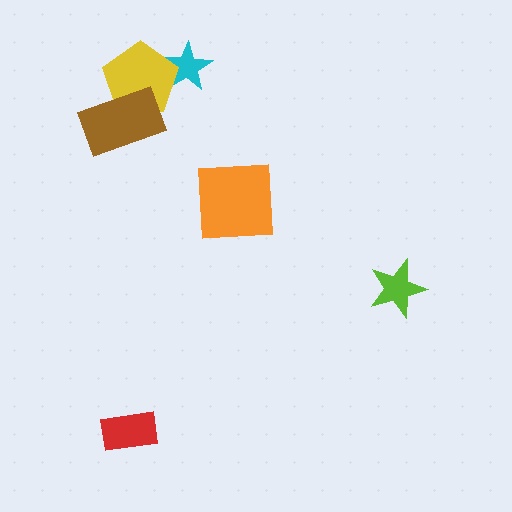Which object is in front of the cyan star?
The yellow pentagon is in front of the cyan star.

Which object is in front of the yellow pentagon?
The brown rectangle is in front of the yellow pentagon.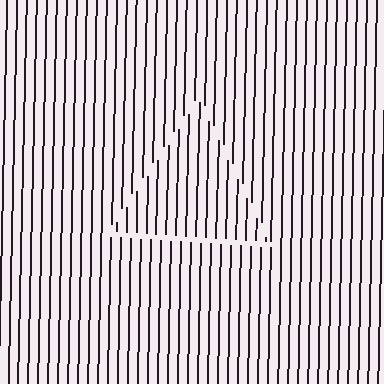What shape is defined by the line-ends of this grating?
An illusory triangle. The interior of the shape contains the same grating, shifted by half a period — the contour is defined by the phase discontinuity where line-ends from the inner and outer gratings abut.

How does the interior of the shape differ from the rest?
The interior of the shape contains the same grating, shifted by half a period — the contour is defined by the phase discontinuity where line-ends from the inner and outer gratings abut.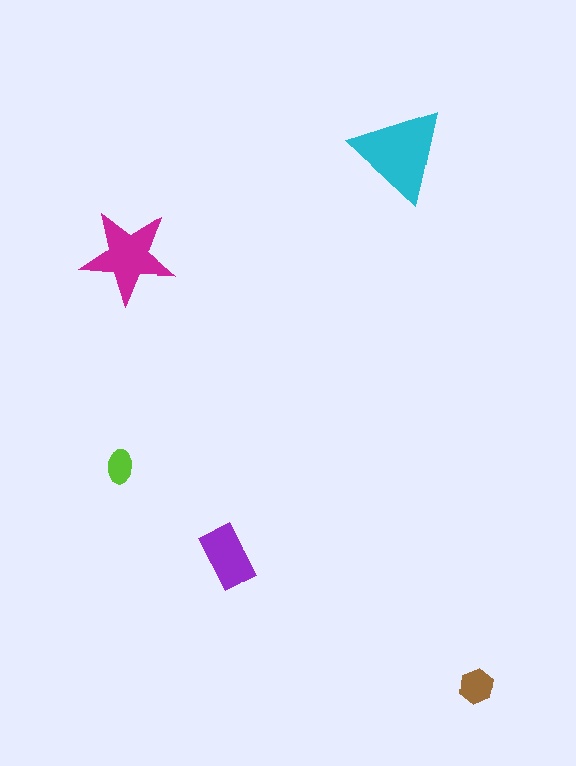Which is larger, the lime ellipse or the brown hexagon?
The brown hexagon.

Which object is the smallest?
The lime ellipse.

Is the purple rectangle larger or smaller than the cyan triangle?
Smaller.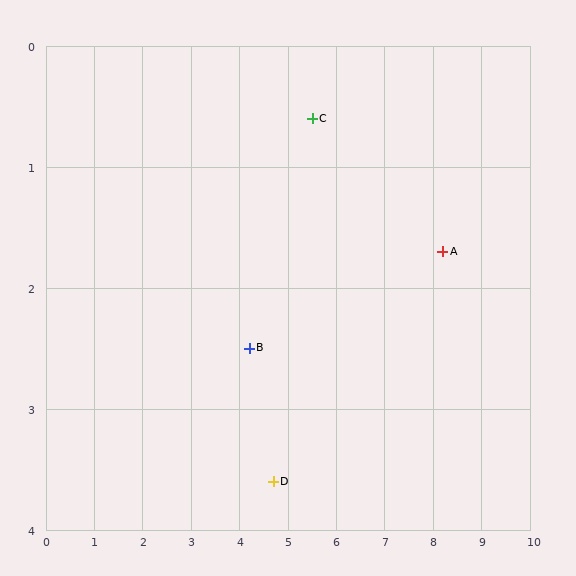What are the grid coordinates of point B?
Point B is at approximately (4.2, 2.5).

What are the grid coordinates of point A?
Point A is at approximately (8.2, 1.7).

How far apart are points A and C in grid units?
Points A and C are about 2.9 grid units apart.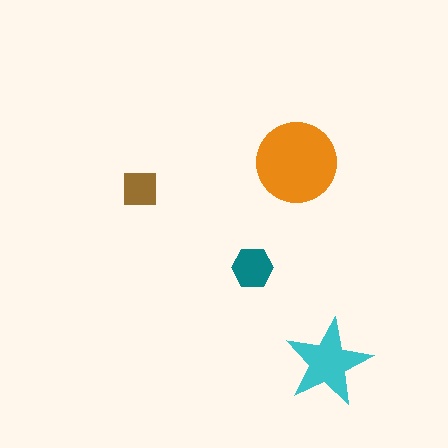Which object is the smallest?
The brown square.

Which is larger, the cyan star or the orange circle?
The orange circle.